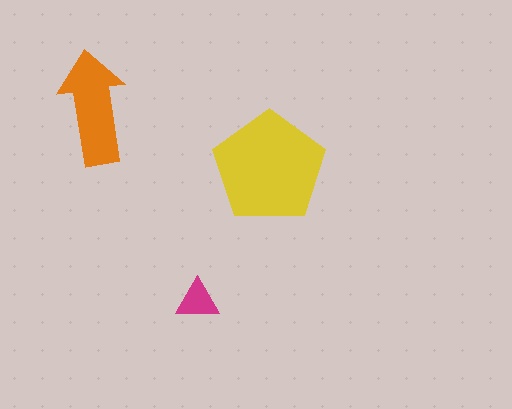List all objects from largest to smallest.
The yellow pentagon, the orange arrow, the magenta triangle.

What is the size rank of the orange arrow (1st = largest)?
2nd.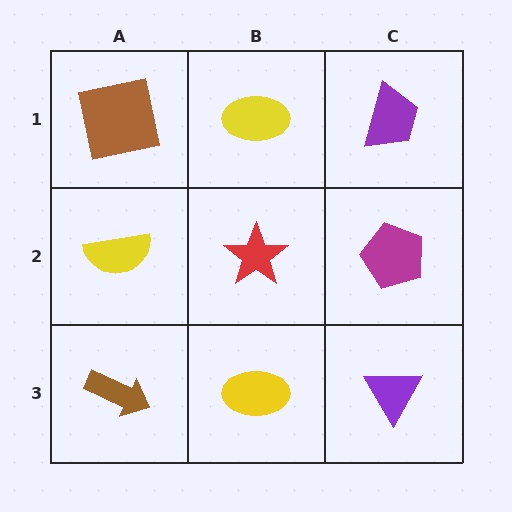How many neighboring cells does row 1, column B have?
3.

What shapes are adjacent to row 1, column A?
A yellow semicircle (row 2, column A), a yellow ellipse (row 1, column B).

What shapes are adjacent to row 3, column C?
A magenta pentagon (row 2, column C), a yellow ellipse (row 3, column B).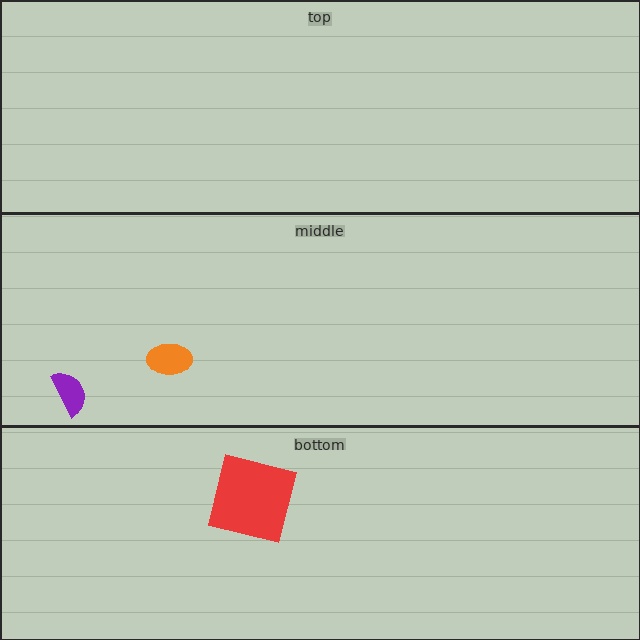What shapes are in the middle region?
The orange ellipse, the purple semicircle.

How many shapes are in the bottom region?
1.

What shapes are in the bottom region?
The red square.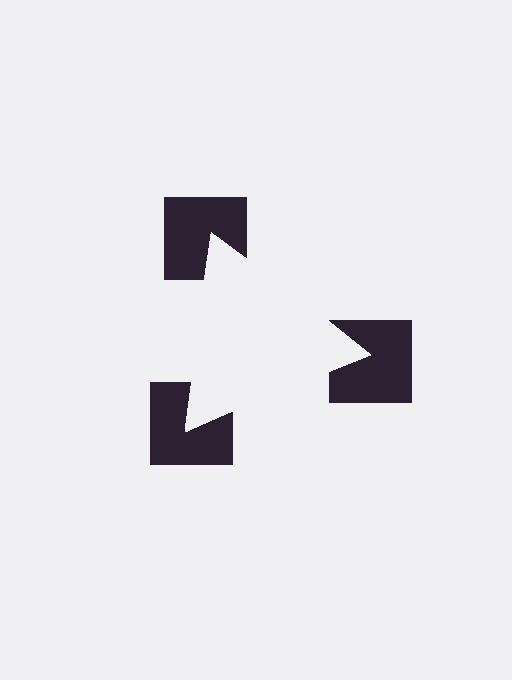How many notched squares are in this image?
There are 3 — one at each vertex of the illusory triangle.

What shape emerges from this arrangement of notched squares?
An illusory triangle — its edges are inferred from the aligned wedge cuts in the notched squares, not physically drawn.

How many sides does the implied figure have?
3 sides.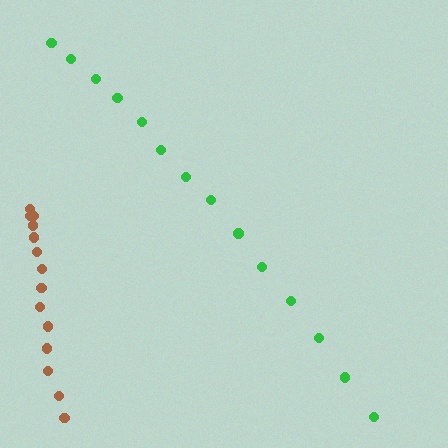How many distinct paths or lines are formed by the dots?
There are 2 distinct paths.